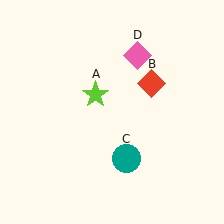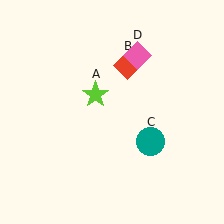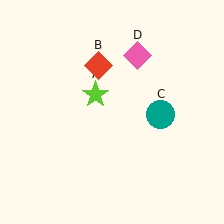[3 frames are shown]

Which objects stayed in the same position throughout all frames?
Lime star (object A) and pink diamond (object D) remained stationary.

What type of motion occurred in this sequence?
The red diamond (object B), teal circle (object C) rotated counterclockwise around the center of the scene.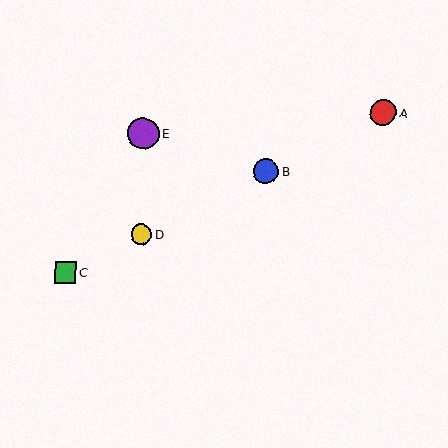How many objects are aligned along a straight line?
4 objects (A, B, C, D) are aligned along a straight line.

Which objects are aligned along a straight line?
Objects A, B, C, D are aligned along a straight line.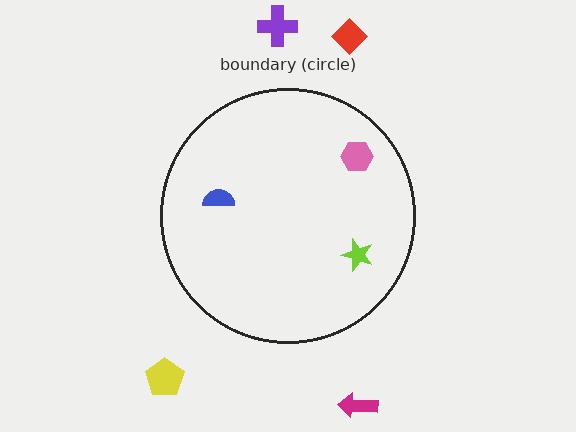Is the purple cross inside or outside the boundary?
Outside.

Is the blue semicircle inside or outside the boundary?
Inside.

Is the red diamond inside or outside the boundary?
Outside.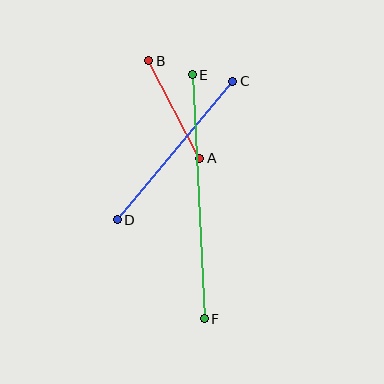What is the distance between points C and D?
The distance is approximately 180 pixels.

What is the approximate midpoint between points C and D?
The midpoint is at approximately (175, 151) pixels.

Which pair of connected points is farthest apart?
Points E and F are farthest apart.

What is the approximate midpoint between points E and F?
The midpoint is at approximately (198, 197) pixels.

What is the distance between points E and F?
The distance is approximately 244 pixels.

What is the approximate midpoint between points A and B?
The midpoint is at approximately (174, 110) pixels.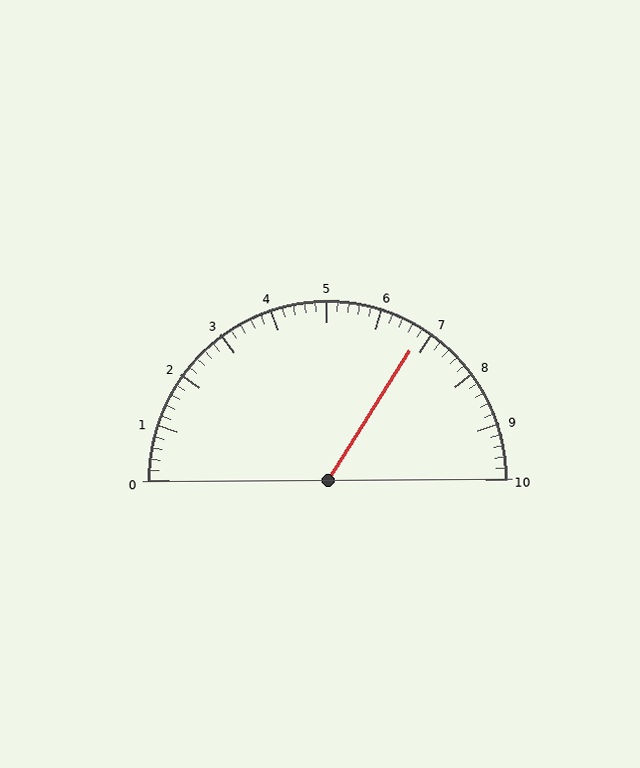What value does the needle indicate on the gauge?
The needle indicates approximately 6.8.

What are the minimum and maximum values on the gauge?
The gauge ranges from 0 to 10.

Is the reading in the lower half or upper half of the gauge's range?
The reading is in the upper half of the range (0 to 10).